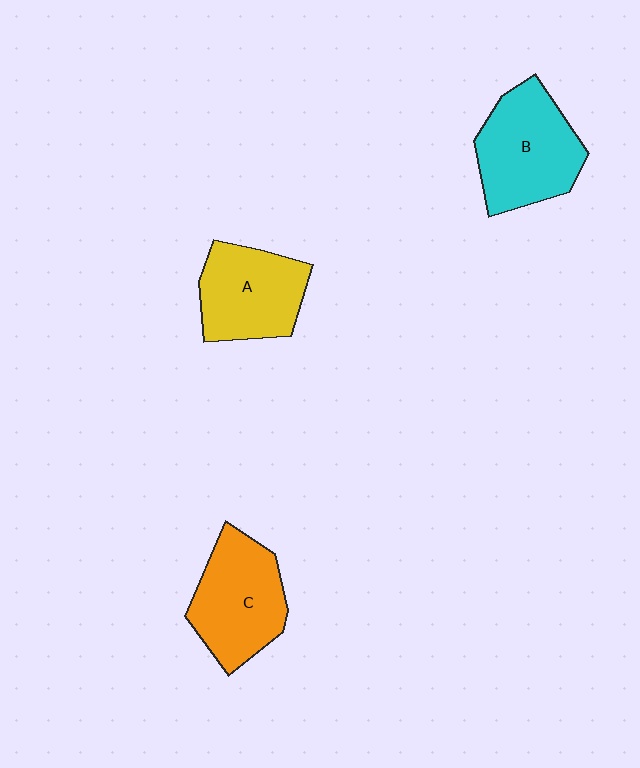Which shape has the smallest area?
Shape A (yellow).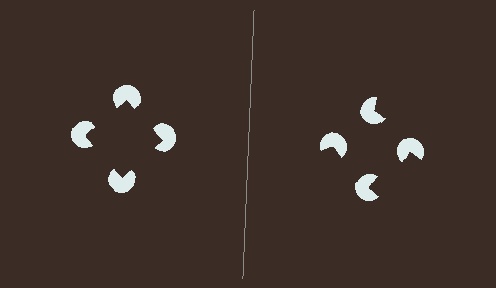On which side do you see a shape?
An illusory square appears on the left side. On the right side the wedge cuts are rotated, so no coherent shape forms.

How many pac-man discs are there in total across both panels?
8 — 4 on each side.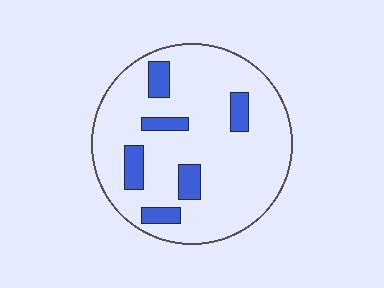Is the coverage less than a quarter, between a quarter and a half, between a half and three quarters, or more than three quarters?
Less than a quarter.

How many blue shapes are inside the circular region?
6.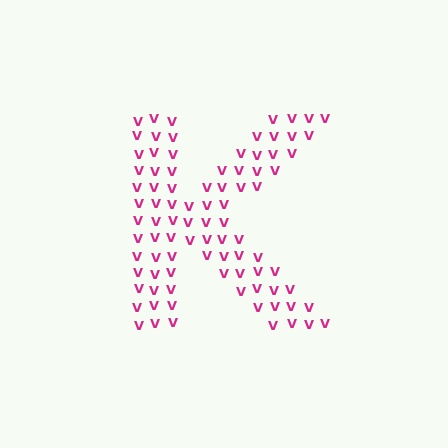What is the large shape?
The large shape is the letter K.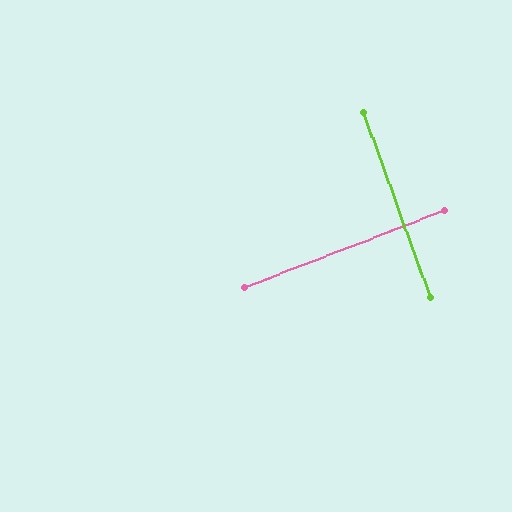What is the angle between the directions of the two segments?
Approximately 89 degrees.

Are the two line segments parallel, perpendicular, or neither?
Perpendicular — they meet at approximately 89°.